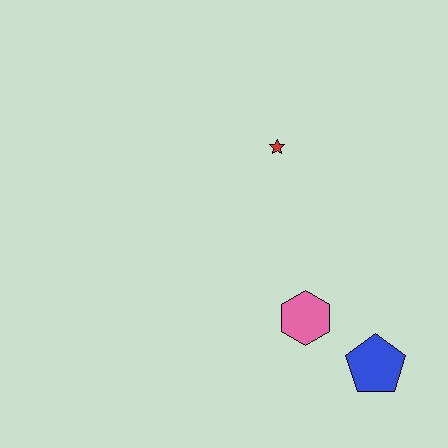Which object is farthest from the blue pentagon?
The red star is farthest from the blue pentagon.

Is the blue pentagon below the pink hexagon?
Yes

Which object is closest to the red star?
The pink hexagon is closest to the red star.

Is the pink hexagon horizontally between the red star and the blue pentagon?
Yes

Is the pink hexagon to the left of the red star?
No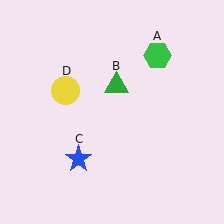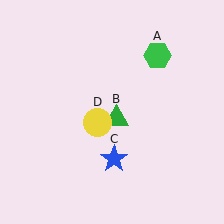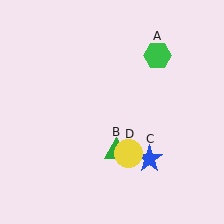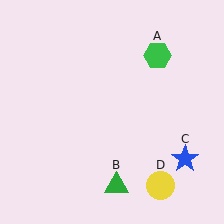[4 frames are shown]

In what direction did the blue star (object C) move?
The blue star (object C) moved right.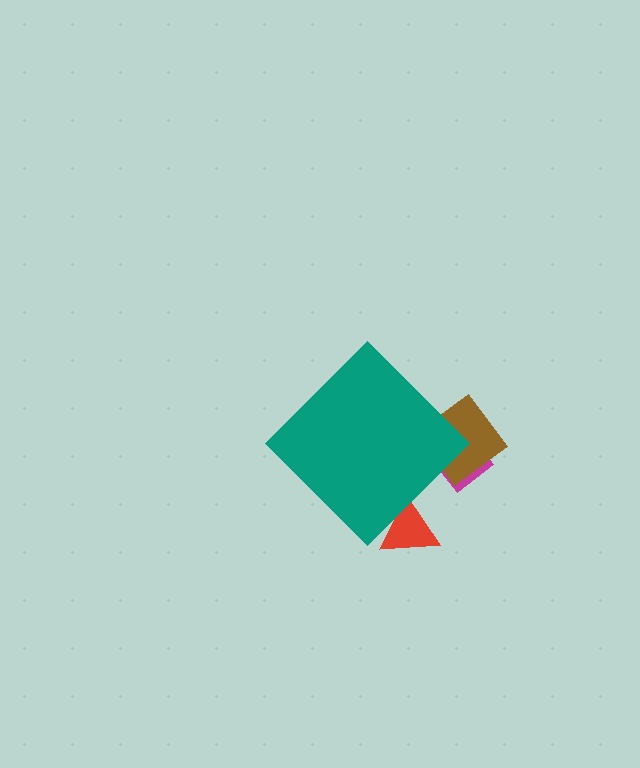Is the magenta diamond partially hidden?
Yes, the magenta diamond is partially hidden behind the teal diamond.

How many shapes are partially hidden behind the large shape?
3 shapes are partially hidden.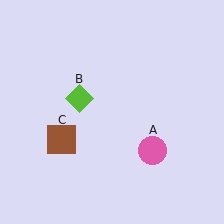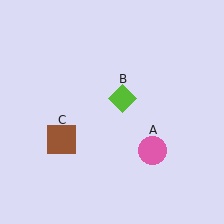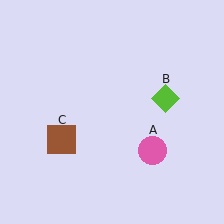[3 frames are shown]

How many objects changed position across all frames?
1 object changed position: lime diamond (object B).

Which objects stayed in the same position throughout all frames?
Pink circle (object A) and brown square (object C) remained stationary.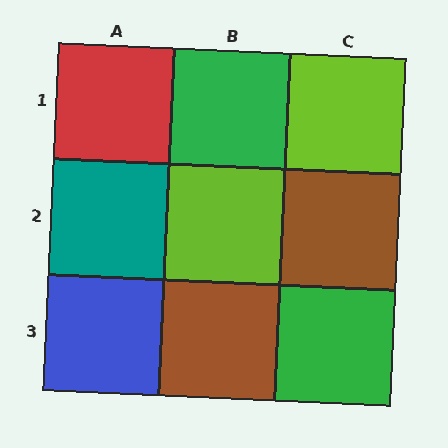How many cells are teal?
1 cell is teal.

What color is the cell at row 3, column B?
Brown.